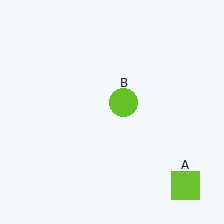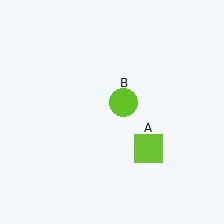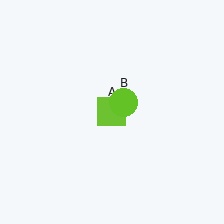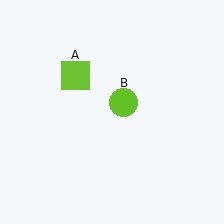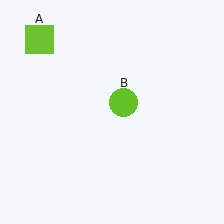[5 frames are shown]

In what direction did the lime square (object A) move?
The lime square (object A) moved up and to the left.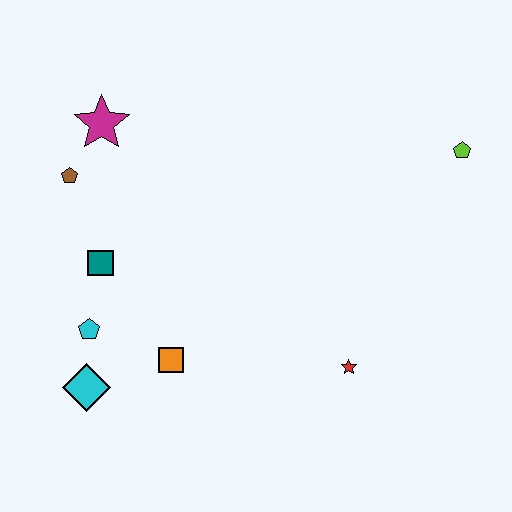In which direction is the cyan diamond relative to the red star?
The cyan diamond is to the left of the red star.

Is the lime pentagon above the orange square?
Yes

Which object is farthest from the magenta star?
The lime pentagon is farthest from the magenta star.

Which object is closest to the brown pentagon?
The magenta star is closest to the brown pentagon.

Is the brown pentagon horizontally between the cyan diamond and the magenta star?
No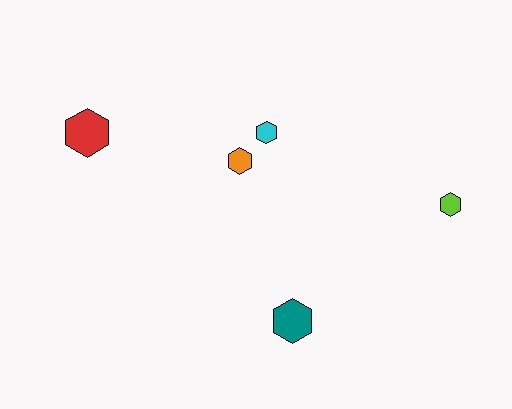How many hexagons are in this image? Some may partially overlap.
There are 5 hexagons.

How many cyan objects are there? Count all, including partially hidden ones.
There is 1 cyan object.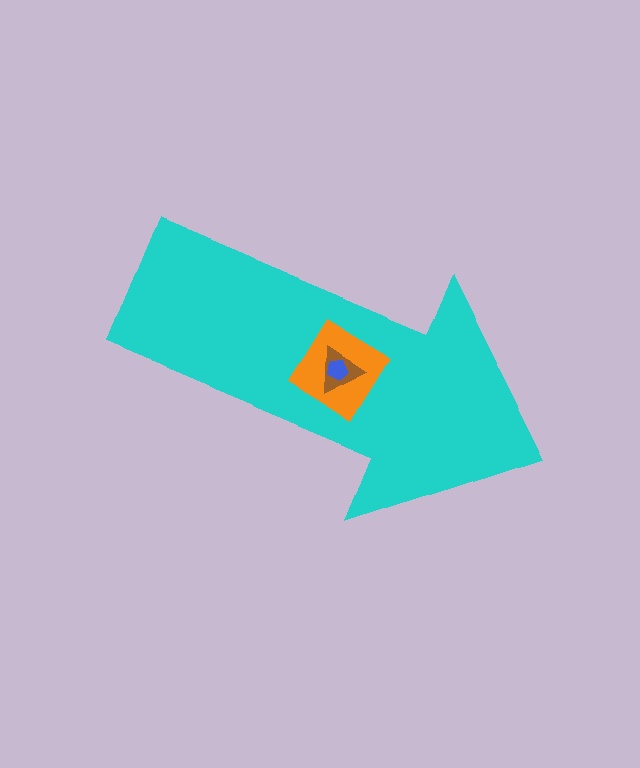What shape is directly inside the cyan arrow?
The orange diamond.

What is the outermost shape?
The cyan arrow.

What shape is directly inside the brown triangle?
The blue pentagon.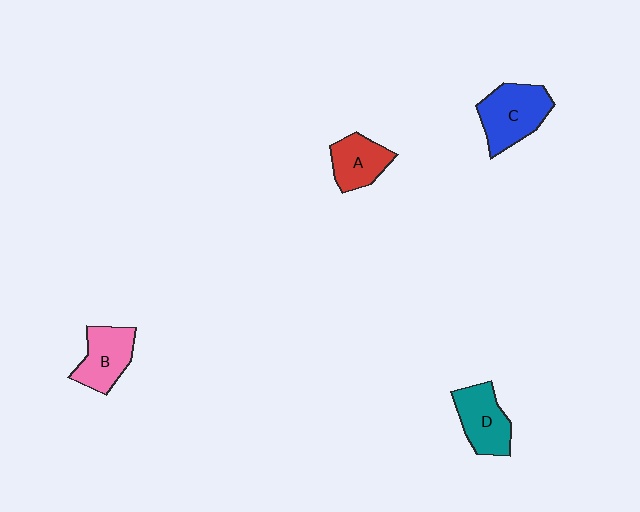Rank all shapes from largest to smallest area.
From largest to smallest: C (blue), D (teal), B (pink), A (red).